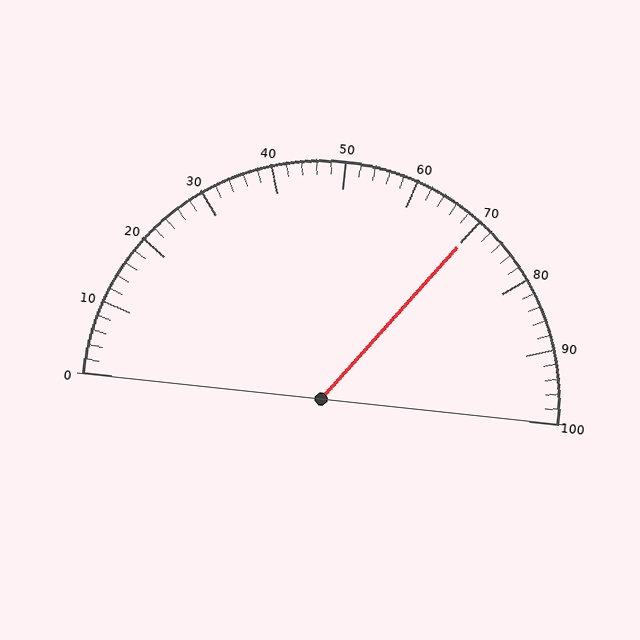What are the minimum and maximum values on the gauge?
The gauge ranges from 0 to 100.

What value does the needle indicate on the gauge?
The needle indicates approximately 70.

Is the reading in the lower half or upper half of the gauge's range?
The reading is in the upper half of the range (0 to 100).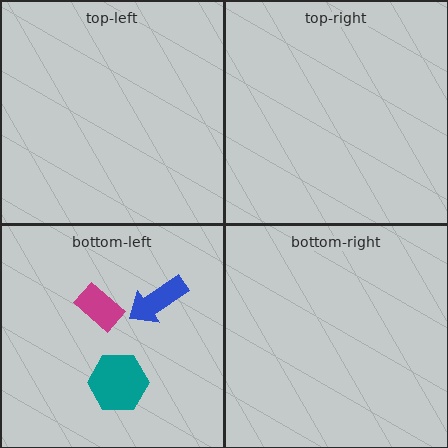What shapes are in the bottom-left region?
The teal hexagon, the magenta rectangle, the blue arrow.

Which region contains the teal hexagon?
The bottom-left region.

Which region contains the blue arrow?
The bottom-left region.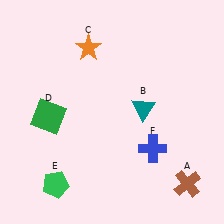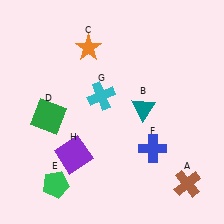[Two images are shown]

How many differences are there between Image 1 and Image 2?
There are 2 differences between the two images.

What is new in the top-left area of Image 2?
A cyan cross (G) was added in the top-left area of Image 2.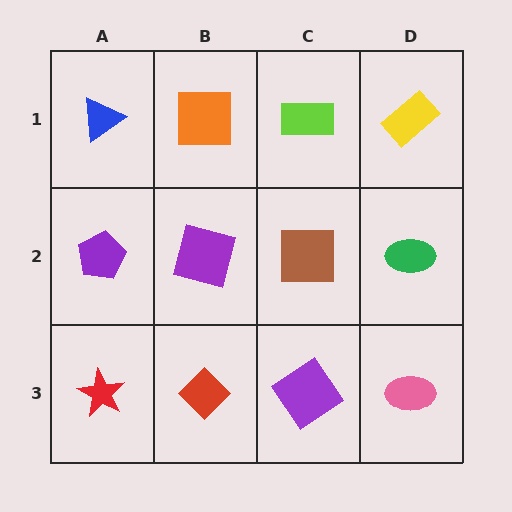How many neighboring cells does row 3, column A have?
2.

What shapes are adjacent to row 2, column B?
An orange square (row 1, column B), a red diamond (row 3, column B), a purple pentagon (row 2, column A), a brown square (row 2, column C).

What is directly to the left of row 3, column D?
A purple diamond.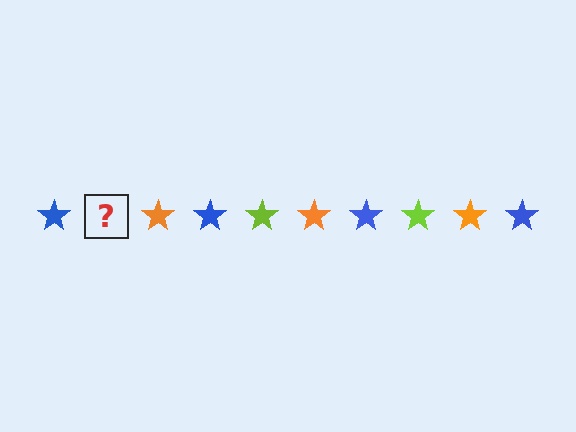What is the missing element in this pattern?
The missing element is a lime star.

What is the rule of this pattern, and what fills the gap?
The rule is that the pattern cycles through blue, lime, orange stars. The gap should be filled with a lime star.